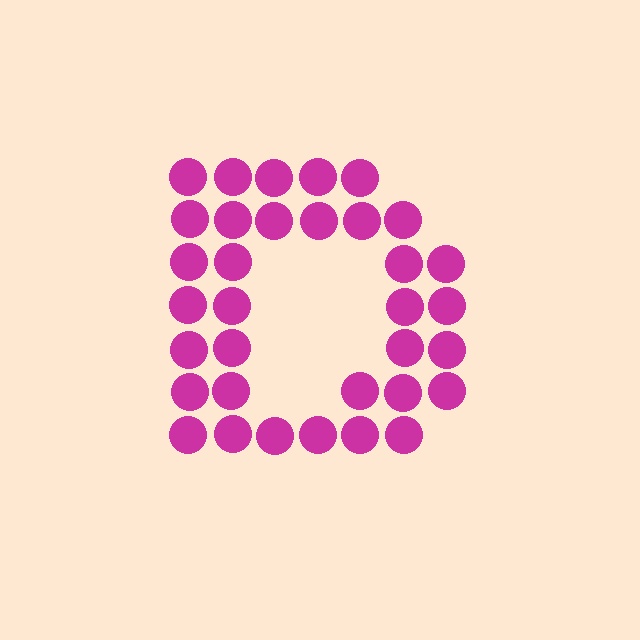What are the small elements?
The small elements are circles.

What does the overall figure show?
The overall figure shows the letter D.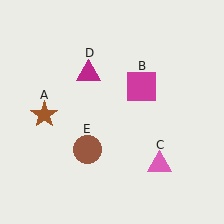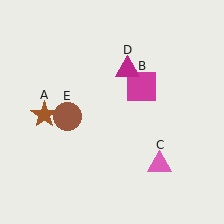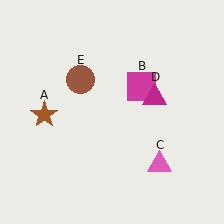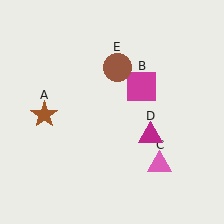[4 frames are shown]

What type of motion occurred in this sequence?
The magenta triangle (object D), brown circle (object E) rotated clockwise around the center of the scene.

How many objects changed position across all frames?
2 objects changed position: magenta triangle (object D), brown circle (object E).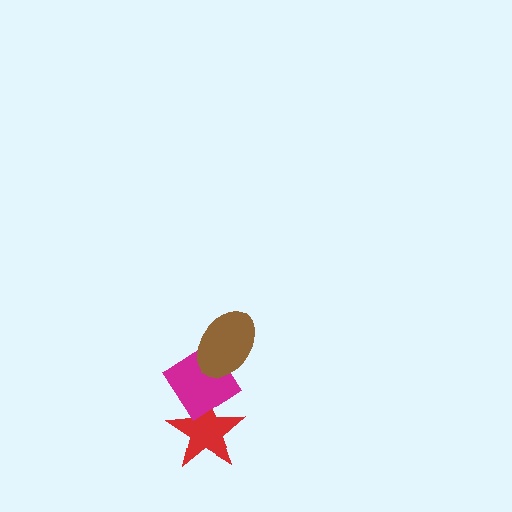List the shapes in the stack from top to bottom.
From top to bottom: the brown ellipse, the magenta diamond, the red star.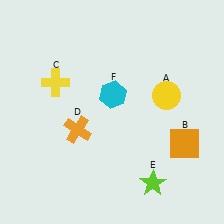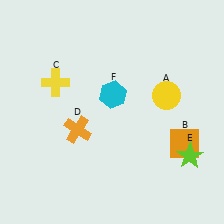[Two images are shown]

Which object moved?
The lime star (E) moved right.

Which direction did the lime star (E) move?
The lime star (E) moved right.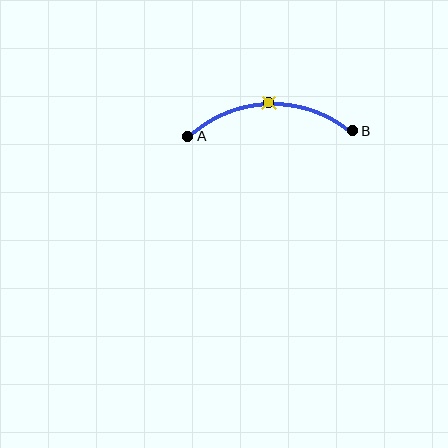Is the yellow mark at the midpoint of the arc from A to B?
Yes. The yellow mark lies on the arc at equal arc-length from both A and B — it is the arc midpoint.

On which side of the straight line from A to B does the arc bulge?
The arc bulges above the straight line connecting A and B.